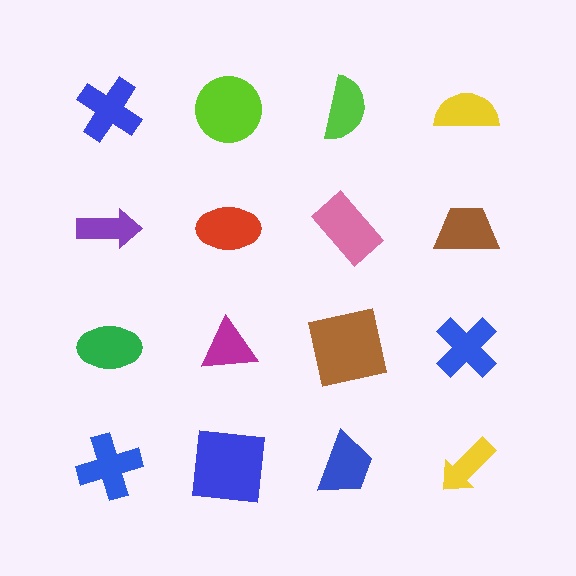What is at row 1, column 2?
A lime circle.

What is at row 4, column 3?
A blue trapezoid.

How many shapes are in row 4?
4 shapes.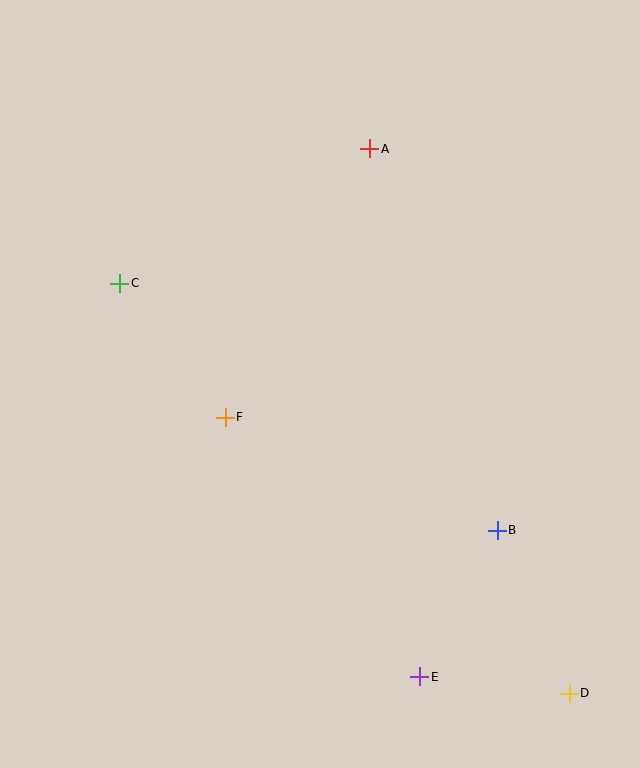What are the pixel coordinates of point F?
Point F is at (225, 417).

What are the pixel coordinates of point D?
Point D is at (569, 693).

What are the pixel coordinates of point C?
Point C is at (120, 283).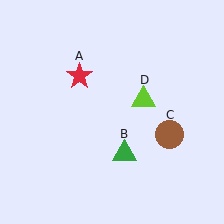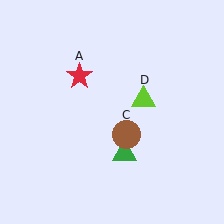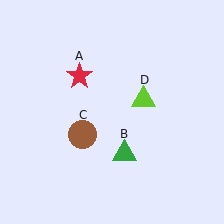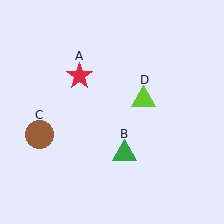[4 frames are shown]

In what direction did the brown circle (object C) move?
The brown circle (object C) moved left.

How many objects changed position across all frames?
1 object changed position: brown circle (object C).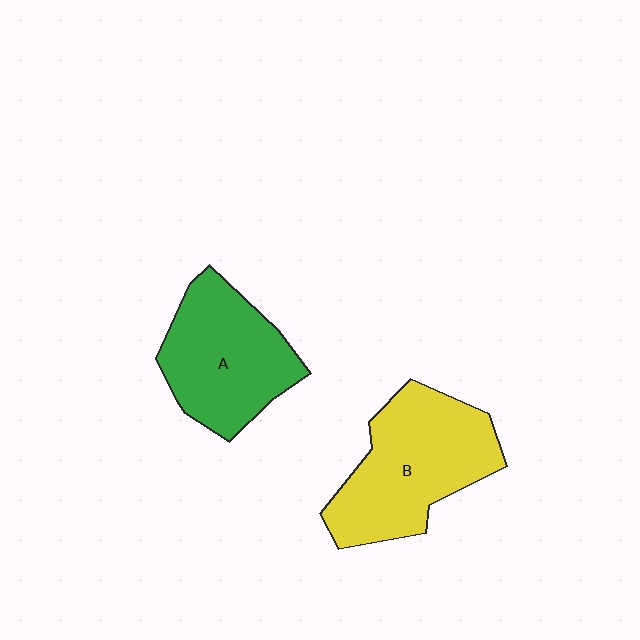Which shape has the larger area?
Shape B (yellow).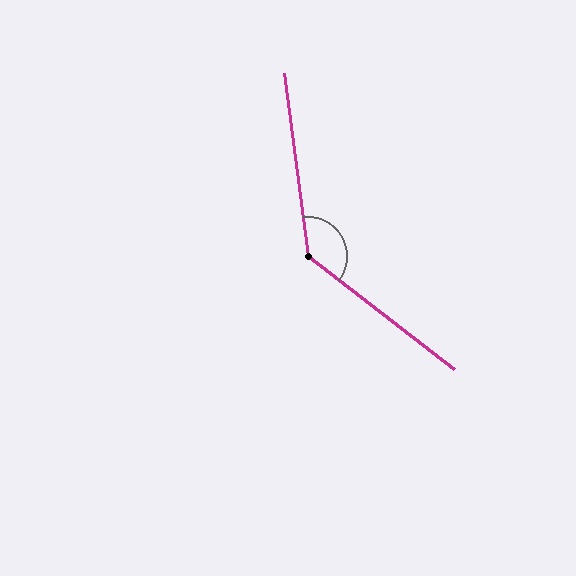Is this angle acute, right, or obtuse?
It is obtuse.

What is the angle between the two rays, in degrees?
Approximately 135 degrees.